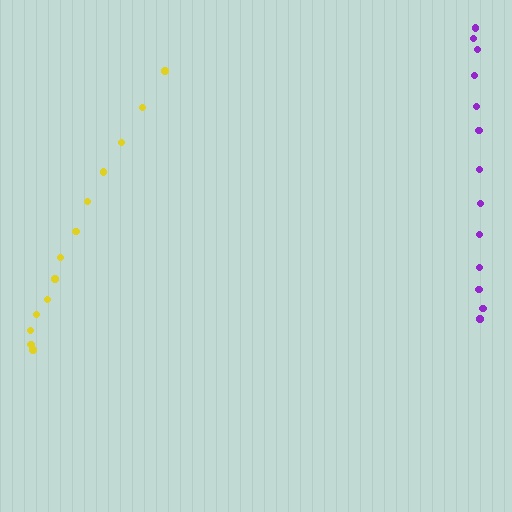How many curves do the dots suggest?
There are 2 distinct paths.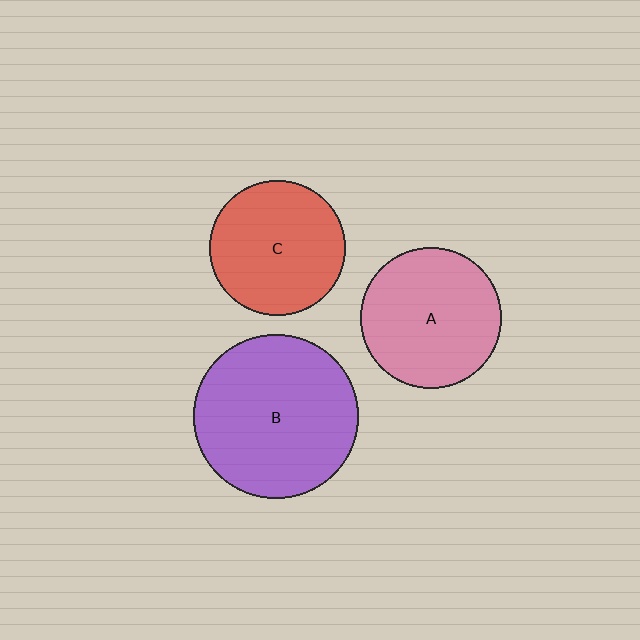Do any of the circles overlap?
No, none of the circles overlap.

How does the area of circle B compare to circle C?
Approximately 1.5 times.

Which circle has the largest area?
Circle B (purple).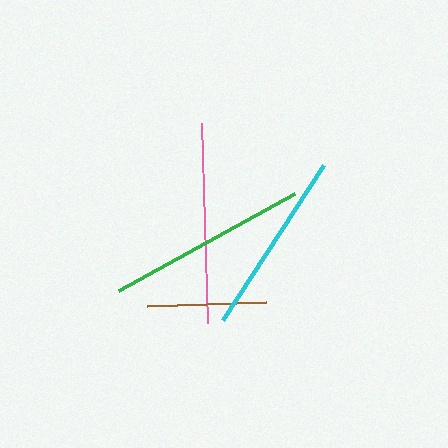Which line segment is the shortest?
The brown line is the shortest at approximately 119 pixels.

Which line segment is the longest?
The green line is the longest at approximately 201 pixels.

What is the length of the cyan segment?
The cyan segment is approximately 186 pixels long.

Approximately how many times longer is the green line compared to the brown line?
The green line is approximately 1.7 times the length of the brown line.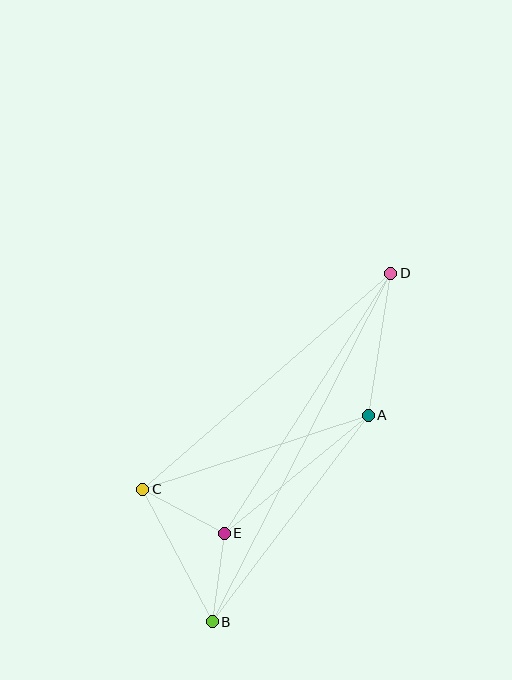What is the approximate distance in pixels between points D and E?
The distance between D and E is approximately 308 pixels.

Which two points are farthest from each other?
Points B and D are farthest from each other.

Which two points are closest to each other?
Points B and E are closest to each other.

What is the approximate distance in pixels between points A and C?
The distance between A and C is approximately 237 pixels.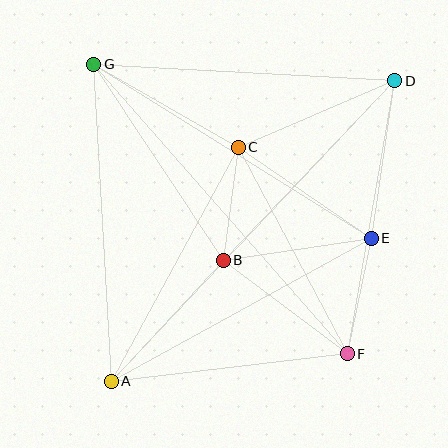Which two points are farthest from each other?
Points A and D are farthest from each other.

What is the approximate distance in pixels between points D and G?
The distance between D and G is approximately 301 pixels.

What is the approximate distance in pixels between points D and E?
The distance between D and E is approximately 159 pixels.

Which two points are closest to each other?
Points B and C are closest to each other.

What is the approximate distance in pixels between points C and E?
The distance between C and E is approximately 161 pixels.